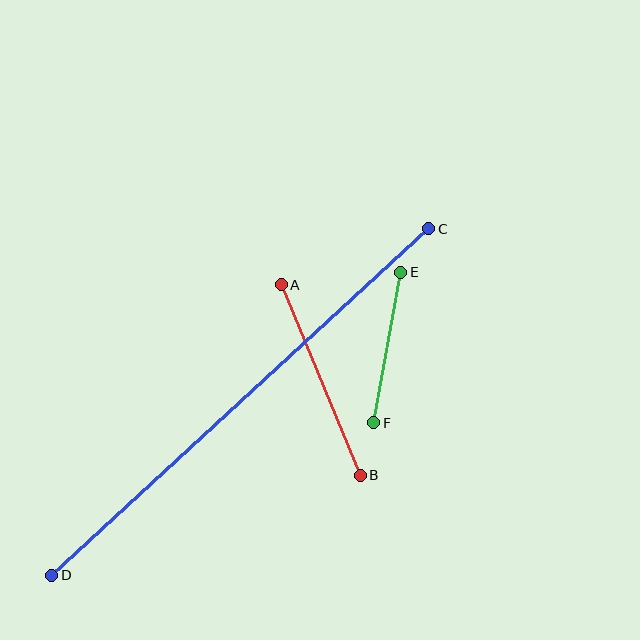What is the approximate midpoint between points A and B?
The midpoint is at approximately (321, 380) pixels.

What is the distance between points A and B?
The distance is approximately 206 pixels.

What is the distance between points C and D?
The distance is approximately 512 pixels.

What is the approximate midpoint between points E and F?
The midpoint is at approximately (387, 348) pixels.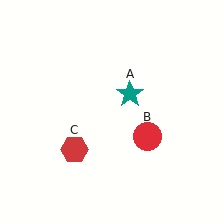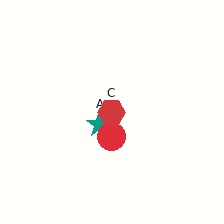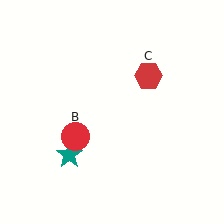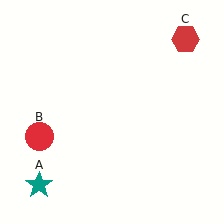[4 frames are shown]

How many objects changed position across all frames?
3 objects changed position: teal star (object A), red circle (object B), red hexagon (object C).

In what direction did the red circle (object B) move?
The red circle (object B) moved left.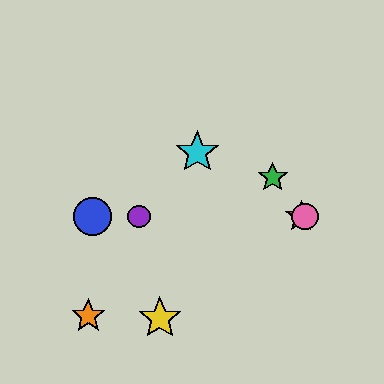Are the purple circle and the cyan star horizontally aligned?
No, the purple circle is at y≈217 and the cyan star is at y≈152.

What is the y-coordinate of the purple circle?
The purple circle is at y≈217.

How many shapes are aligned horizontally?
4 shapes (the red star, the blue circle, the purple circle, the pink circle) are aligned horizontally.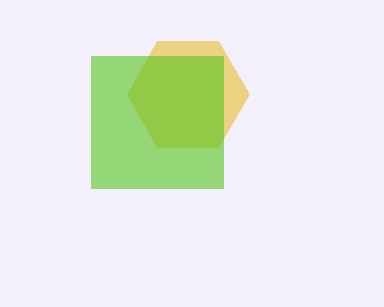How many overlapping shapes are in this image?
There are 2 overlapping shapes in the image.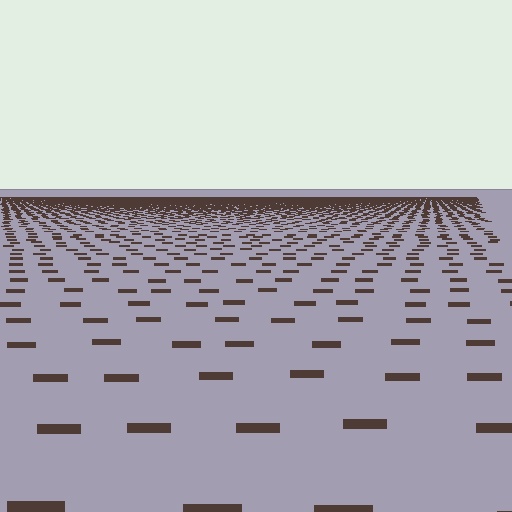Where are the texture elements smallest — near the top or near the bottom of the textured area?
Near the top.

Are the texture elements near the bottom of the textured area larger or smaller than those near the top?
Larger. Near the bottom, elements are closer to the viewer and appear at a bigger on-screen size.